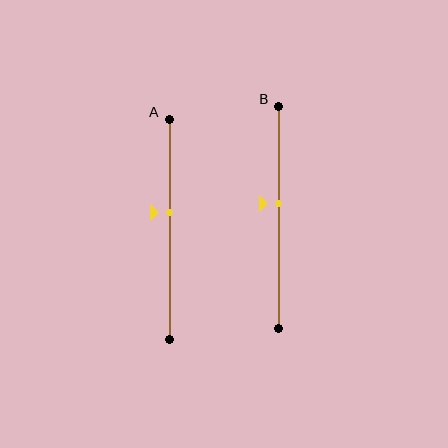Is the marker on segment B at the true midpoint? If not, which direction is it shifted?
No, the marker on segment B is shifted upward by about 6% of the segment length.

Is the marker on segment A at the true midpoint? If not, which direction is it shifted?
No, the marker on segment A is shifted upward by about 8% of the segment length.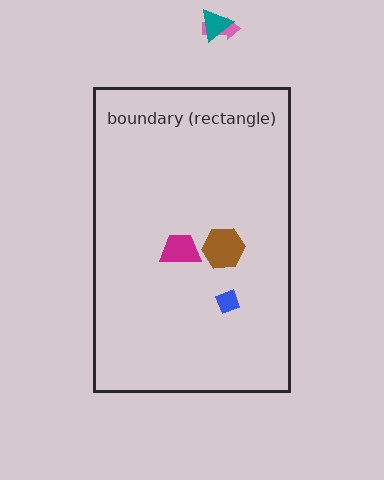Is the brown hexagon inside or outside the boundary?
Inside.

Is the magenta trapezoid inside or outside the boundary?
Inside.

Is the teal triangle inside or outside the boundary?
Outside.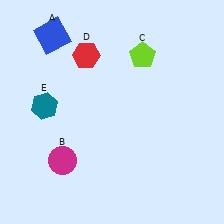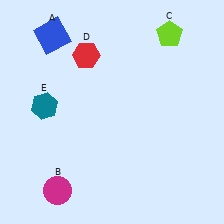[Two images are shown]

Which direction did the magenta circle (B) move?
The magenta circle (B) moved down.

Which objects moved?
The objects that moved are: the magenta circle (B), the lime pentagon (C).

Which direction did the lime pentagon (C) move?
The lime pentagon (C) moved right.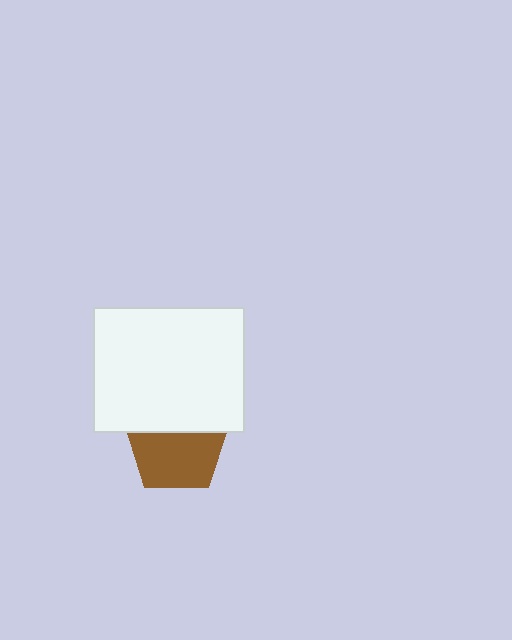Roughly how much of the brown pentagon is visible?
About half of it is visible (roughly 63%).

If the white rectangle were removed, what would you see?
You would see the complete brown pentagon.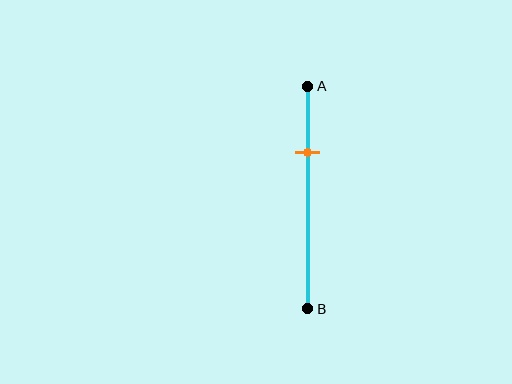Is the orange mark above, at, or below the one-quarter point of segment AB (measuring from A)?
The orange mark is below the one-quarter point of segment AB.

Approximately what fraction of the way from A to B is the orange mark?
The orange mark is approximately 30% of the way from A to B.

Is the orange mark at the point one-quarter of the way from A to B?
No, the mark is at about 30% from A, not at the 25% one-quarter point.